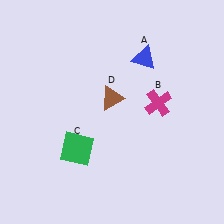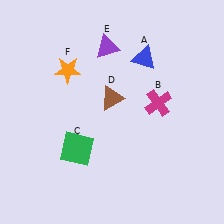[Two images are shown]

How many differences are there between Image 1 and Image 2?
There are 2 differences between the two images.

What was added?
A purple triangle (E), an orange star (F) were added in Image 2.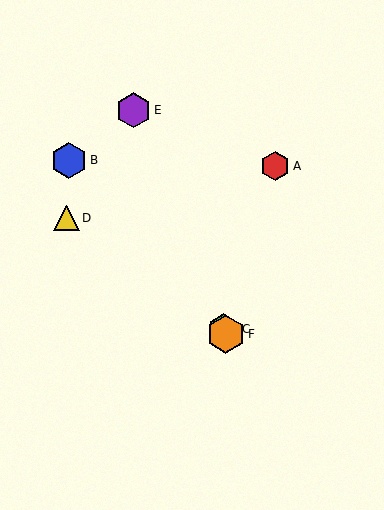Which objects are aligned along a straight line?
Objects C, E, F are aligned along a straight line.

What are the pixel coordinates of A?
Object A is at (275, 166).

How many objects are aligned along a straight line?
3 objects (C, E, F) are aligned along a straight line.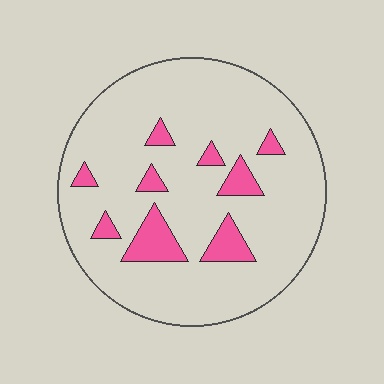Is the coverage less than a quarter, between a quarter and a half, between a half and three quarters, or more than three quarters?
Less than a quarter.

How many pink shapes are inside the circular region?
9.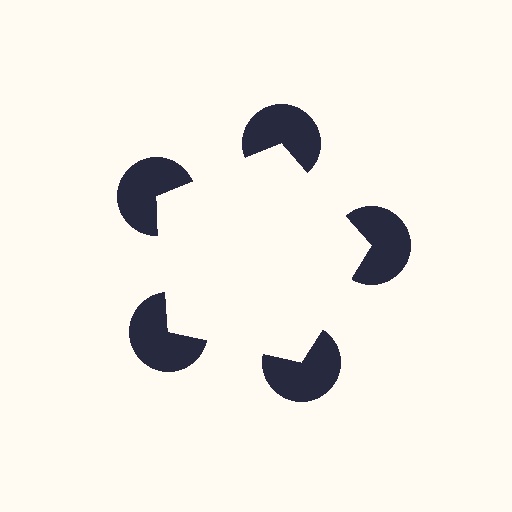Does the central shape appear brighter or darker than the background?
It typically appears slightly brighter than the background, even though no actual brightness change is drawn.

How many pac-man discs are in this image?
There are 5 — one at each vertex of the illusory pentagon.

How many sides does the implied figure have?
5 sides.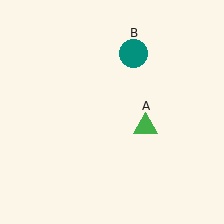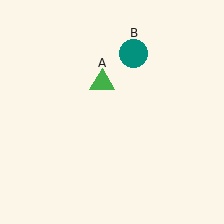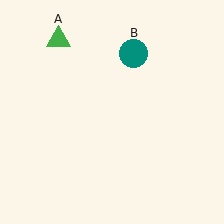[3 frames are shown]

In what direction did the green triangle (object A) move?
The green triangle (object A) moved up and to the left.